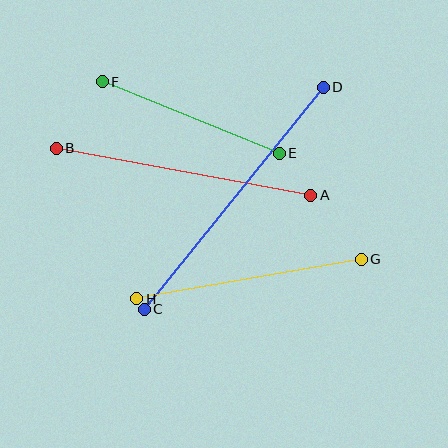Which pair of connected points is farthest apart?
Points C and D are farthest apart.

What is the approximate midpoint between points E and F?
The midpoint is at approximately (191, 117) pixels.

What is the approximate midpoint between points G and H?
The midpoint is at approximately (249, 279) pixels.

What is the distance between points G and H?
The distance is approximately 228 pixels.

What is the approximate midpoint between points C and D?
The midpoint is at approximately (234, 198) pixels.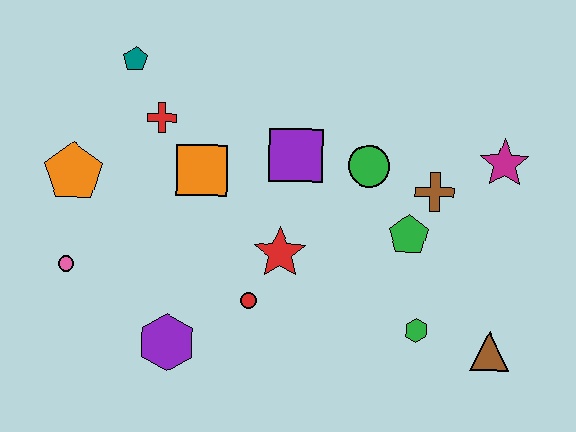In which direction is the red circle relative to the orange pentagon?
The red circle is to the right of the orange pentagon.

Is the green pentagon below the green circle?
Yes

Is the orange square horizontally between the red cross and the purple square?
Yes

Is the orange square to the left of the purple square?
Yes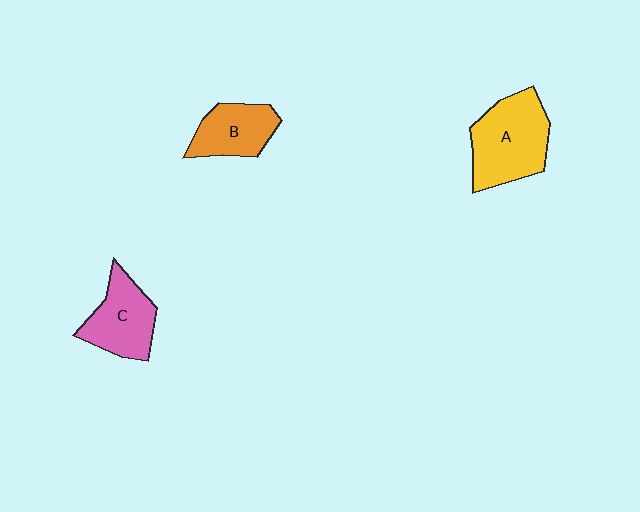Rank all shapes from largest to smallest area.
From largest to smallest: A (yellow), C (pink), B (orange).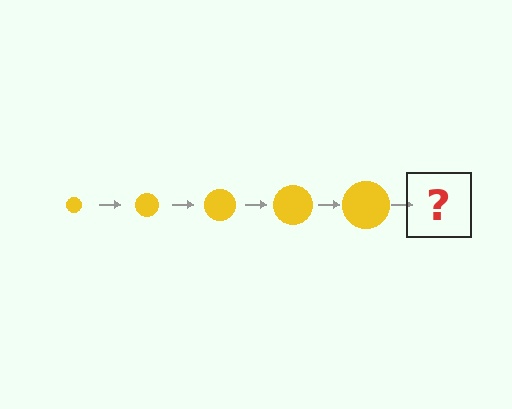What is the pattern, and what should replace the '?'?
The pattern is that the circle gets progressively larger each step. The '?' should be a yellow circle, larger than the previous one.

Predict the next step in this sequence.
The next step is a yellow circle, larger than the previous one.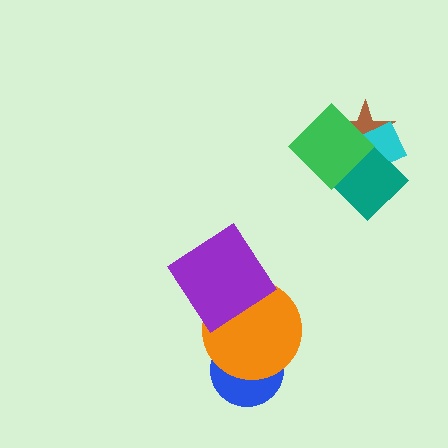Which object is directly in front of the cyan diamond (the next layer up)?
The teal diamond is directly in front of the cyan diamond.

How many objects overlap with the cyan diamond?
3 objects overlap with the cyan diamond.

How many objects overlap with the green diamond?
3 objects overlap with the green diamond.